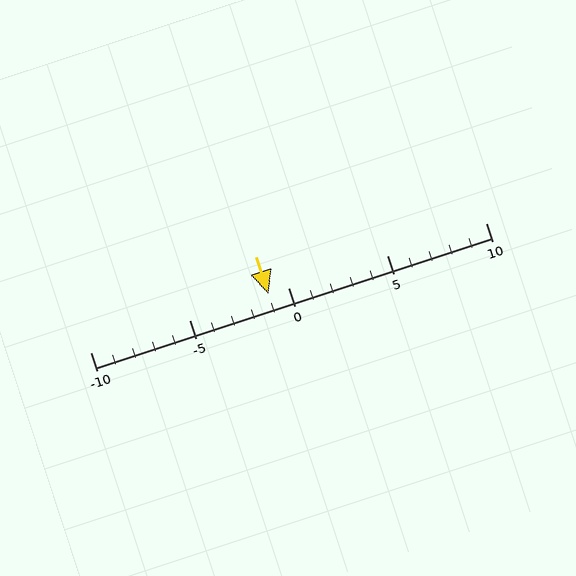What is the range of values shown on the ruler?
The ruler shows values from -10 to 10.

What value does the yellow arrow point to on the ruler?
The yellow arrow points to approximately -1.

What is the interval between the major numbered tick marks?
The major tick marks are spaced 5 units apart.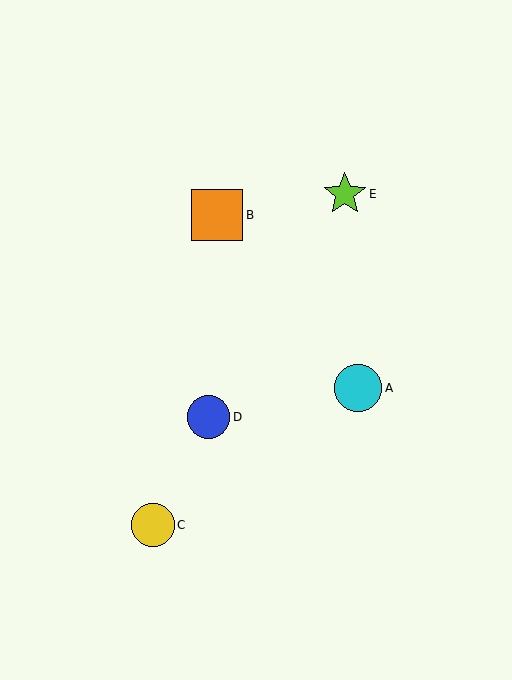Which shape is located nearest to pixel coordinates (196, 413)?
The blue circle (labeled D) at (208, 417) is nearest to that location.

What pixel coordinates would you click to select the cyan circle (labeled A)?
Click at (358, 388) to select the cyan circle A.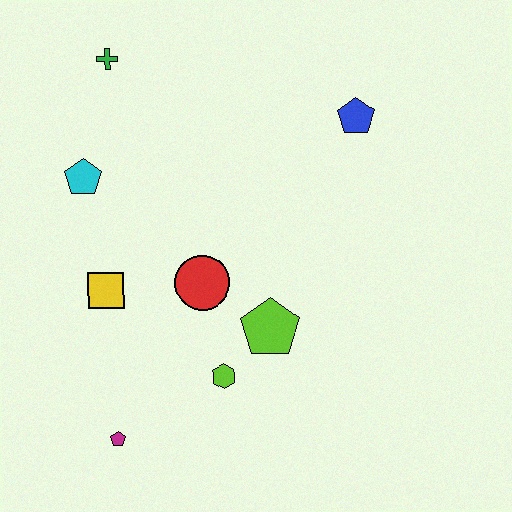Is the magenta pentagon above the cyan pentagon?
No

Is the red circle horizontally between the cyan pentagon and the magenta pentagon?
No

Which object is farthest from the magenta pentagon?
The blue pentagon is farthest from the magenta pentagon.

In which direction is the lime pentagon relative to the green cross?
The lime pentagon is below the green cross.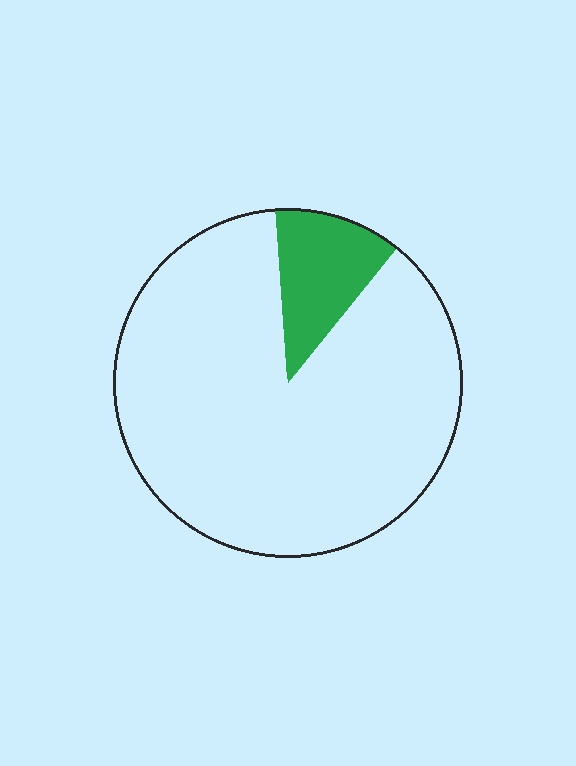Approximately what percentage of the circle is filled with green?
Approximately 10%.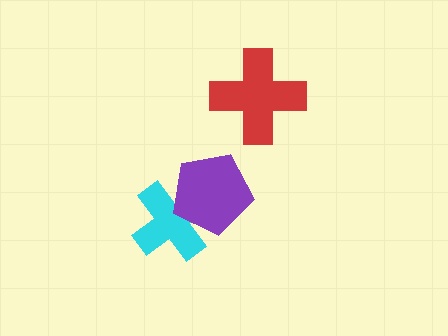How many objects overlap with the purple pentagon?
1 object overlaps with the purple pentagon.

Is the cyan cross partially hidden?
Yes, it is partially covered by another shape.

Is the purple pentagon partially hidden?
No, no other shape covers it.